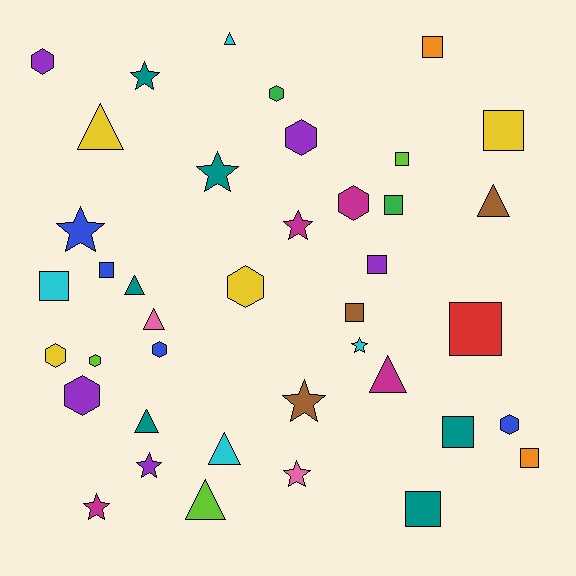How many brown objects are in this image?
There are 3 brown objects.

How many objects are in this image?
There are 40 objects.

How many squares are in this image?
There are 12 squares.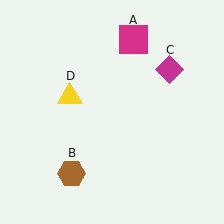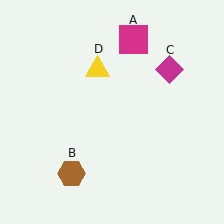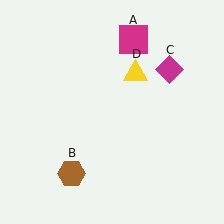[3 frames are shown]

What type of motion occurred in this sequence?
The yellow triangle (object D) rotated clockwise around the center of the scene.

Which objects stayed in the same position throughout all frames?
Magenta square (object A) and brown hexagon (object B) and magenta diamond (object C) remained stationary.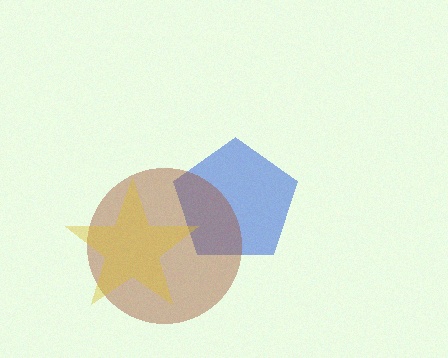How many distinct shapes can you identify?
There are 3 distinct shapes: a blue pentagon, a brown circle, a yellow star.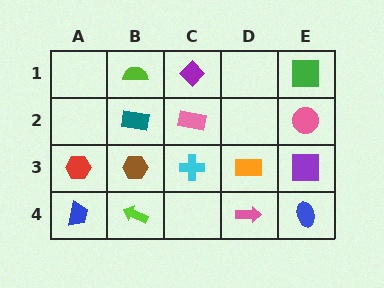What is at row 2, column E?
A pink circle.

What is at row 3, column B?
A brown hexagon.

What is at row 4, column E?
A blue ellipse.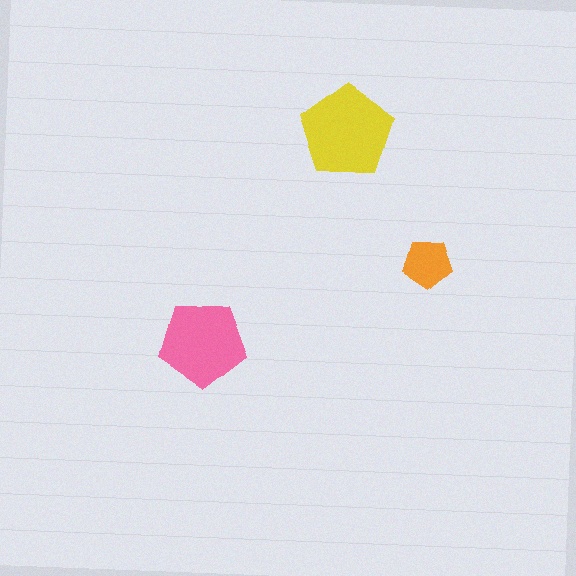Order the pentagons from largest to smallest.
the yellow one, the pink one, the orange one.